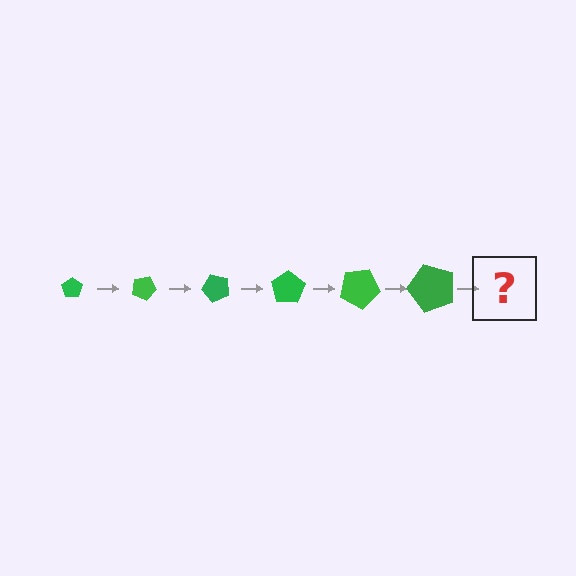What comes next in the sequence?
The next element should be a pentagon, larger than the previous one and rotated 150 degrees from the start.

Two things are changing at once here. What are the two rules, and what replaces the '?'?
The two rules are that the pentagon grows larger each step and it rotates 25 degrees each step. The '?' should be a pentagon, larger than the previous one and rotated 150 degrees from the start.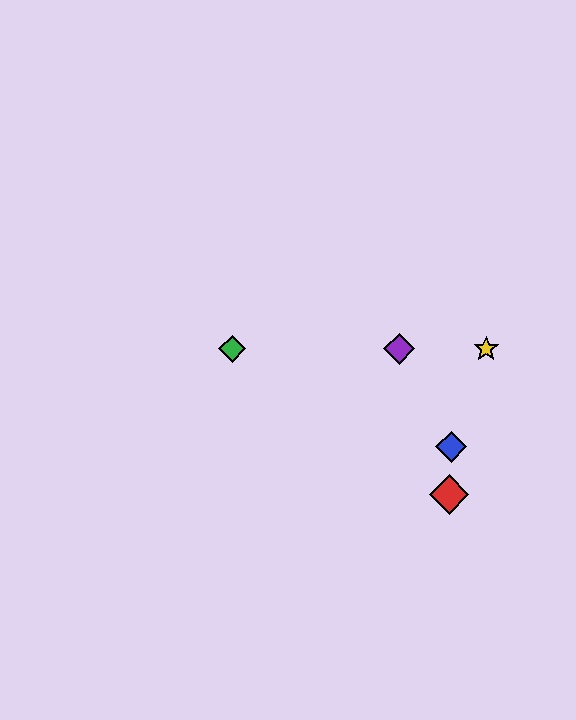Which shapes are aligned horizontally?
The green diamond, the yellow star, the purple diamond are aligned horizontally.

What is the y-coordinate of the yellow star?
The yellow star is at y≈349.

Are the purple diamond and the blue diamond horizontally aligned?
No, the purple diamond is at y≈349 and the blue diamond is at y≈447.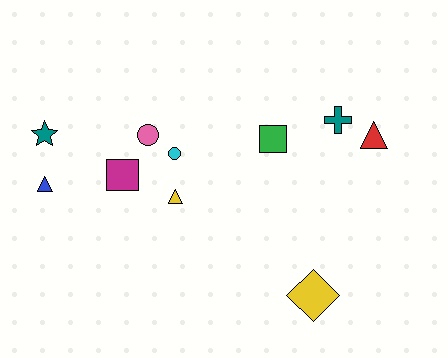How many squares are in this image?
There are 2 squares.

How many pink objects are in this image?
There is 1 pink object.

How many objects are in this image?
There are 10 objects.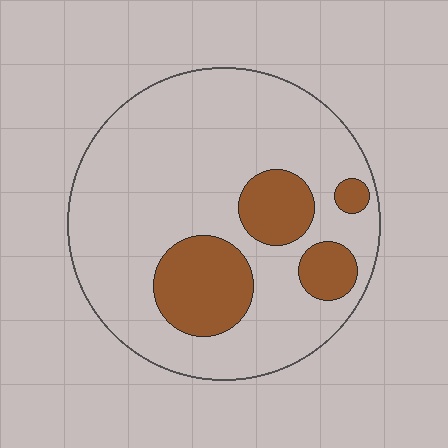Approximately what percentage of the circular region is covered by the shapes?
Approximately 20%.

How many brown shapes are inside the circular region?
4.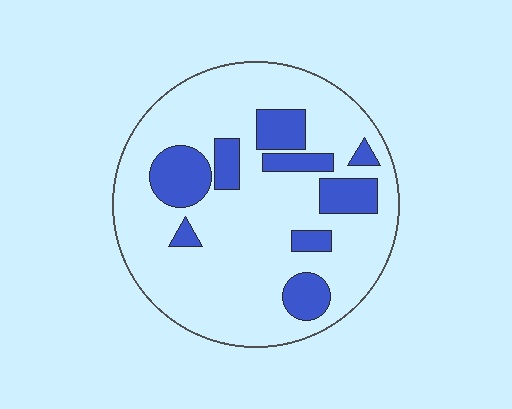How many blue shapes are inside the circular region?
9.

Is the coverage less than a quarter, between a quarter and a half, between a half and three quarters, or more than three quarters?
Less than a quarter.